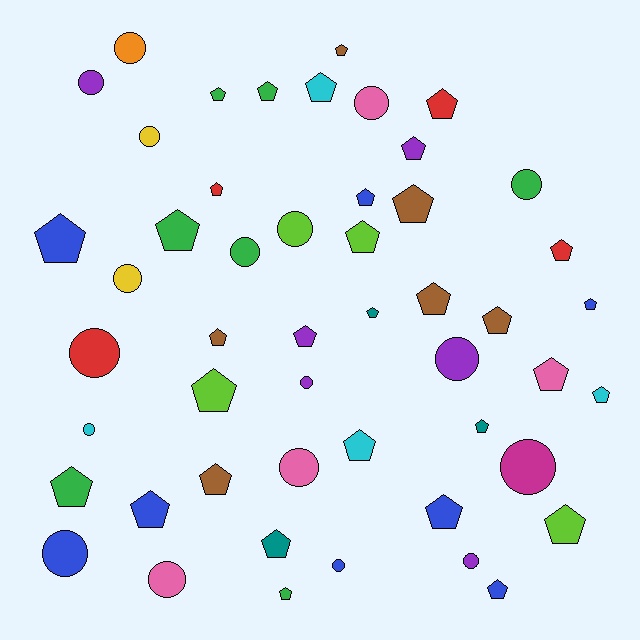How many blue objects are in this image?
There are 8 blue objects.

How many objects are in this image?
There are 50 objects.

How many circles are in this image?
There are 18 circles.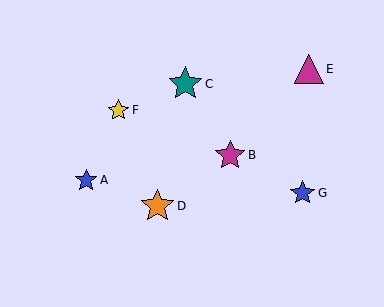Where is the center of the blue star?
The center of the blue star is at (303, 193).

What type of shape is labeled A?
Shape A is a blue star.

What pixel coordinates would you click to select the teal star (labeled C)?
Click at (185, 84) to select the teal star C.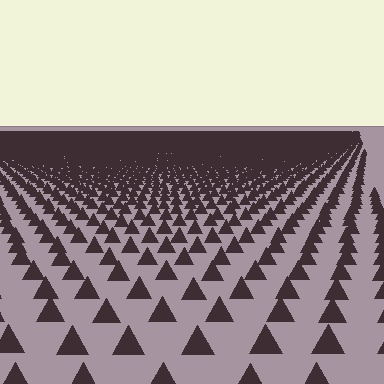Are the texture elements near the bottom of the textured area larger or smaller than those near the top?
Larger. Near the bottom, elements are closer to the viewer and appear at a bigger on-screen size.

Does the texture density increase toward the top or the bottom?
Density increases toward the top.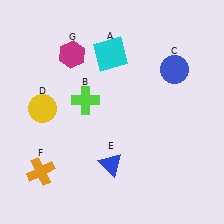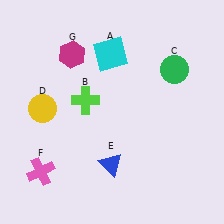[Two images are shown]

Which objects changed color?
C changed from blue to green. F changed from orange to pink.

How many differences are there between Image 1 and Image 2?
There are 2 differences between the two images.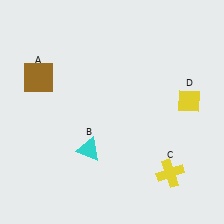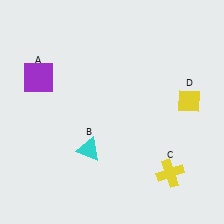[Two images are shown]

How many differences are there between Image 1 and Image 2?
There is 1 difference between the two images.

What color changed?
The square (A) changed from brown in Image 1 to purple in Image 2.